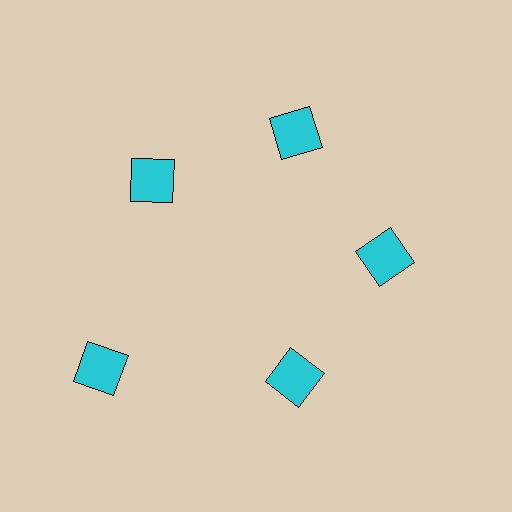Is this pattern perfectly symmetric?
No. The 5 cyan squares are arranged in a ring, but one element near the 8 o'clock position is pushed outward from the center, breaking the 5-fold rotational symmetry.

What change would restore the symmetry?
The symmetry would be restored by moving it inward, back onto the ring so that all 5 squares sit at equal angles and equal distance from the center.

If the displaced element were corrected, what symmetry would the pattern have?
It would have 5-fold rotational symmetry — the pattern would map onto itself every 72 degrees.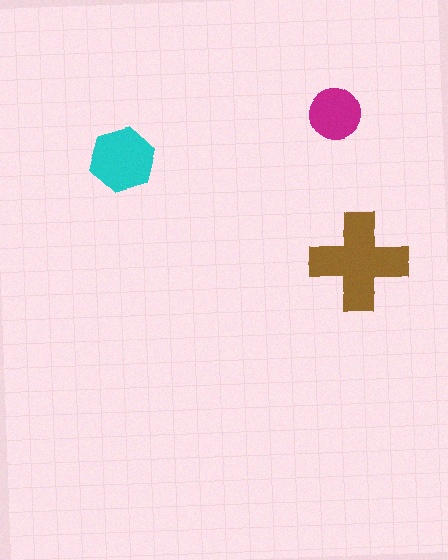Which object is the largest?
The brown cross.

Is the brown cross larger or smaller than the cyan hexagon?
Larger.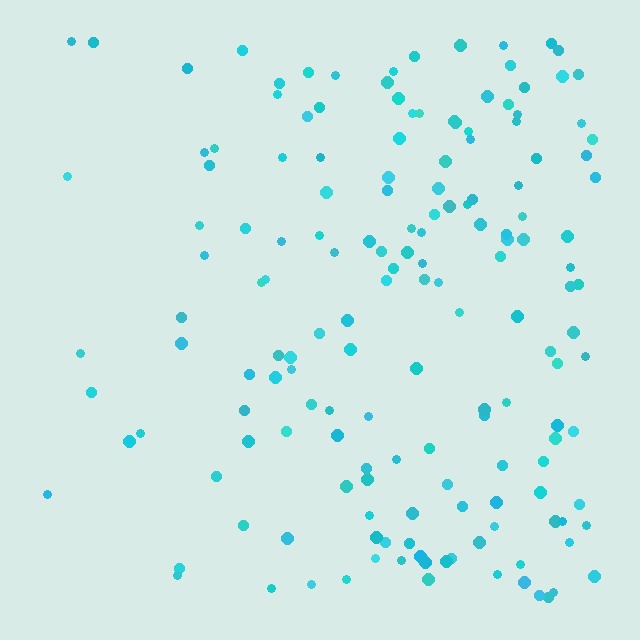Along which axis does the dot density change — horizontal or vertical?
Horizontal.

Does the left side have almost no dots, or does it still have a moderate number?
Still a moderate number, just noticeably fewer than the right.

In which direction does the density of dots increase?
From left to right, with the right side densest.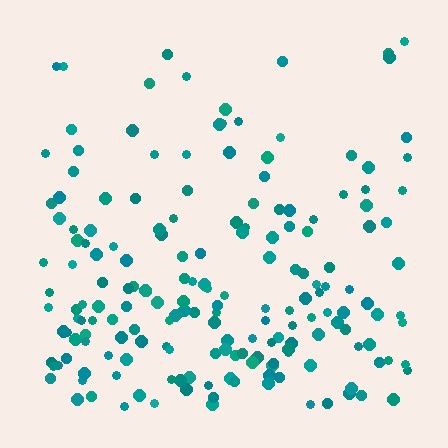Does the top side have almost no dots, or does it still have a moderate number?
Still a moderate number, just noticeably fewer than the bottom.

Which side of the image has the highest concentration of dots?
The bottom.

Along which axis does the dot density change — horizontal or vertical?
Vertical.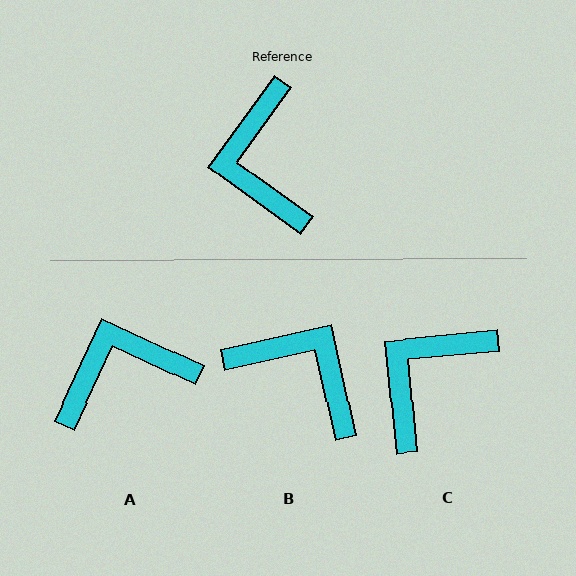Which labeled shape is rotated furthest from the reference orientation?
B, about 132 degrees away.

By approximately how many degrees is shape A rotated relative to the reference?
Approximately 79 degrees clockwise.